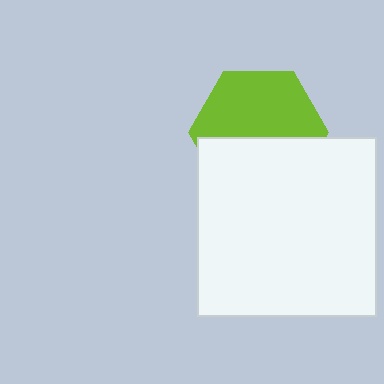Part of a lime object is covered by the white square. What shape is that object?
It is a hexagon.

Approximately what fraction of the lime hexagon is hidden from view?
Roughly 44% of the lime hexagon is hidden behind the white square.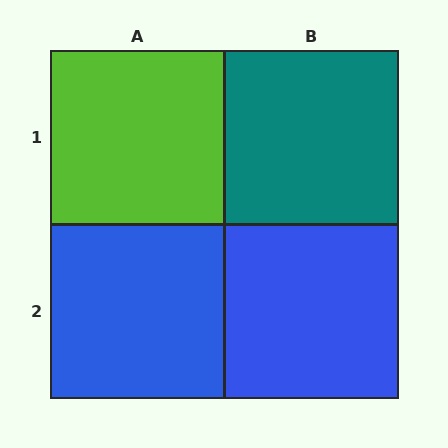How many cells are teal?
1 cell is teal.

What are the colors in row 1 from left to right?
Lime, teal.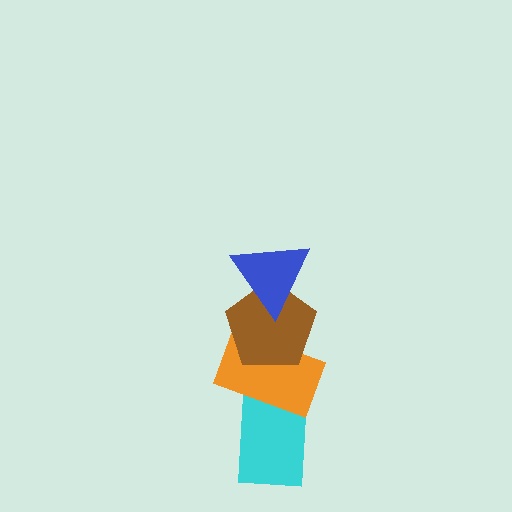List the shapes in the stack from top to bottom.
From top to bottom: the blue triangle, the brown pentagon, the orange rectangle, the cyan rectangle.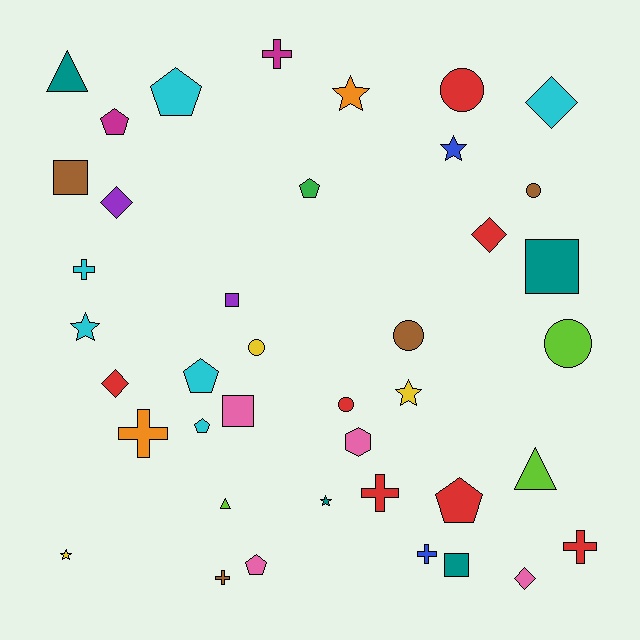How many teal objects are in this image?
There are 4 teal objects.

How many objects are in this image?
There are 40 objects.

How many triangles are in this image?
There are 3 triangles.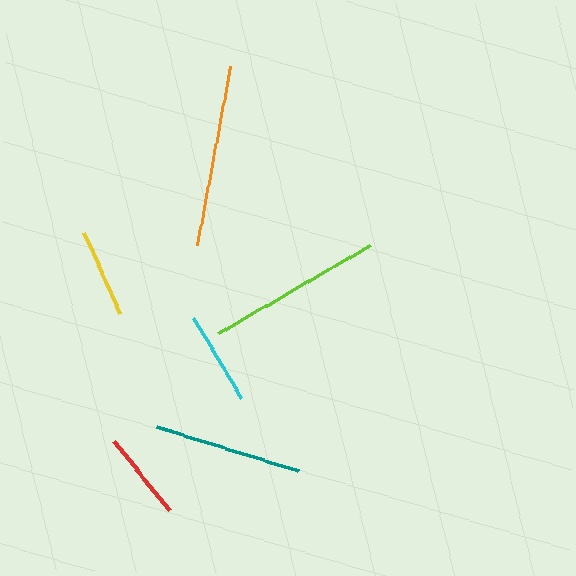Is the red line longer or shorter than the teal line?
The teal line is longer than the red line.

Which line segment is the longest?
The orange line is the longest at approximately 183 pixels.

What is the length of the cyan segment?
The cyan segment is approximately 93 pixels long.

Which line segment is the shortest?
The yellow line is the shortest at approximately 89 pixels.